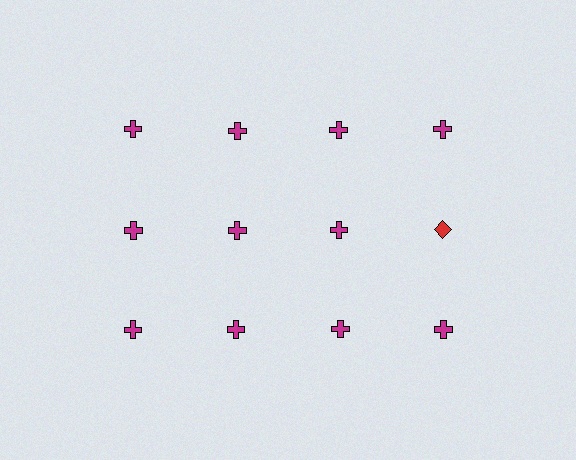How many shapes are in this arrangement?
There are 12 shapes arranged in a grid pattern.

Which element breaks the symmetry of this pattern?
The red diamond in the second row, second from right column breaks the symmetry. All other shapes are magenta crosses.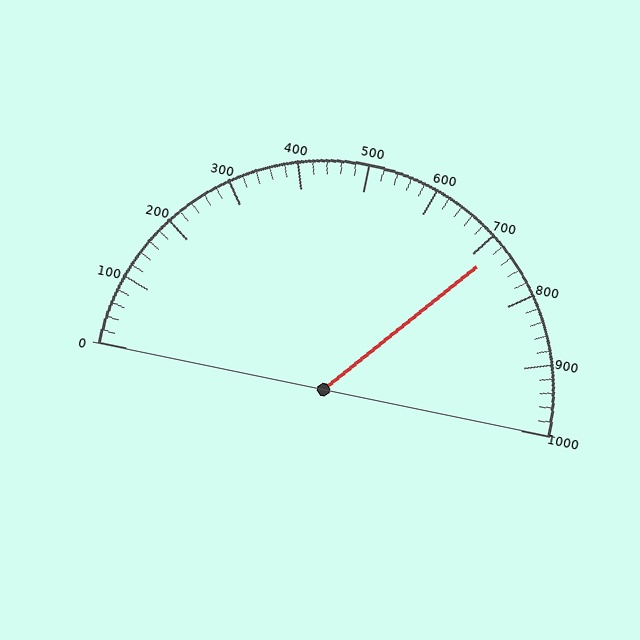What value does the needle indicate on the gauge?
The needle indicates approximately 720.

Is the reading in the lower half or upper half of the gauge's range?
The reading is in the upper half of the range (0 to 1000).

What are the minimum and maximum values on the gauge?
The gauge ranges from 0 to 1000.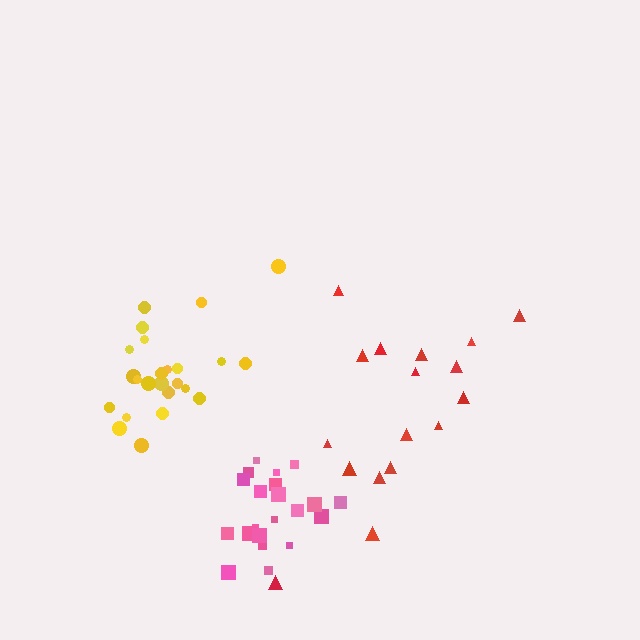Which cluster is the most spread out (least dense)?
Red.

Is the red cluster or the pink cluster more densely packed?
Pink.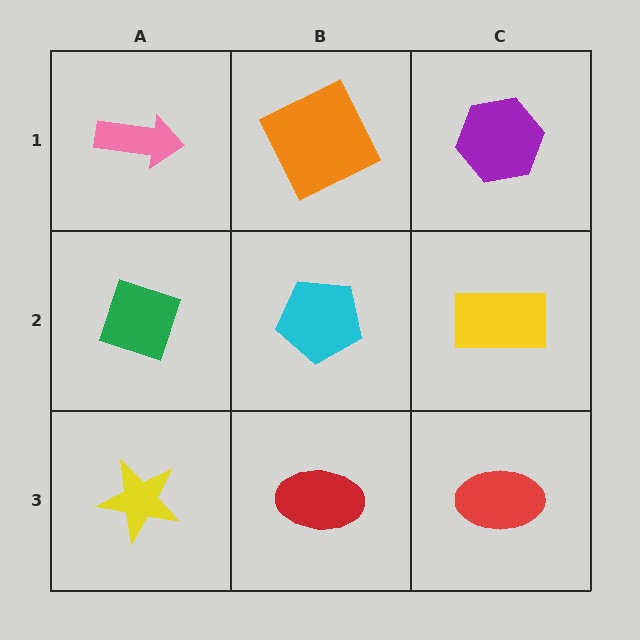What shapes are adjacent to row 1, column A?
A green diamond (row 2, column A), an orange square (row 1, column B).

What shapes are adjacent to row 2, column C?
A purple hexagon (row 1, column C), a red ellipse (row 3, column C), a cyan pentagon (row 2, column B).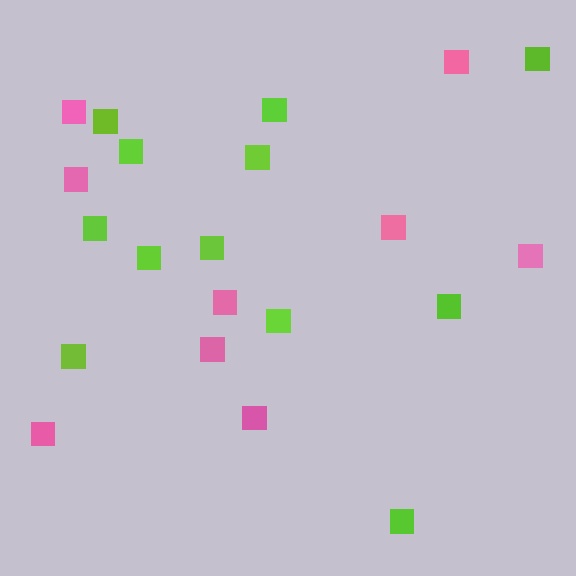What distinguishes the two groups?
There are 2 groups: one group of pink squares (9) and one group of lime squares (12).